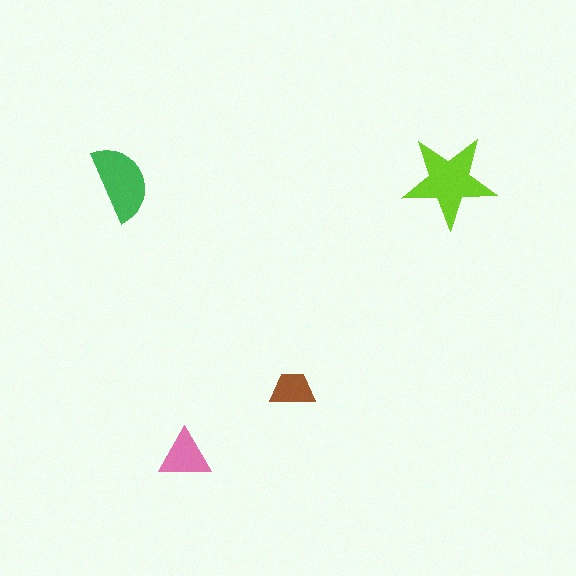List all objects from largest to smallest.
The lime star, the green semicircle, the pink triangle, the brown trapezoid.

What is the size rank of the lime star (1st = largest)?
1st.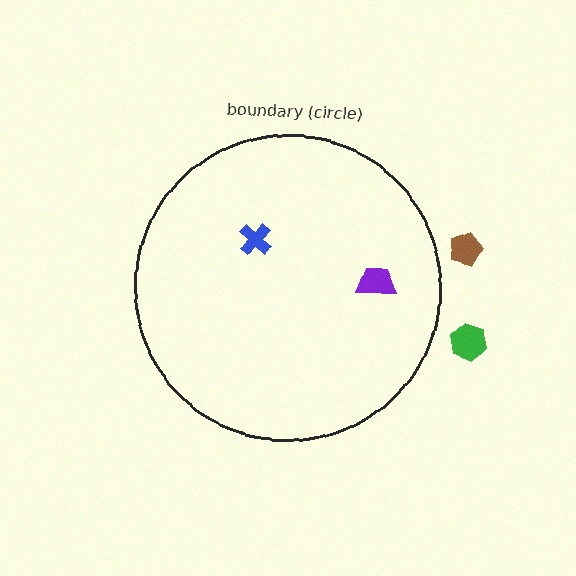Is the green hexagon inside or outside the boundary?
Outside.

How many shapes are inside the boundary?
2 inside, 2 outside.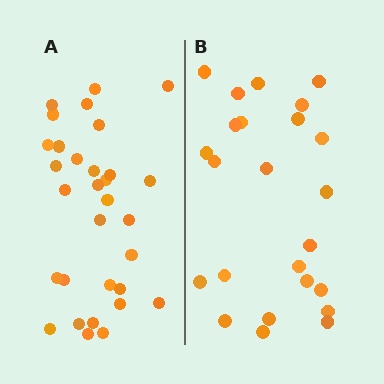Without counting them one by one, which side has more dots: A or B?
Region A (the left region) has more dots.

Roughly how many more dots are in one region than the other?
Region A has roughly 8 or so more dots than region B.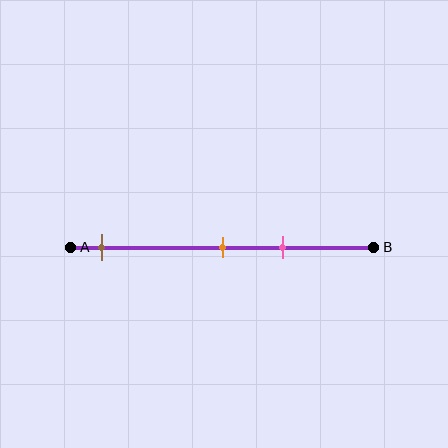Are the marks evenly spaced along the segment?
No, the marks are not evenly spaced.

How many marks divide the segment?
There are 3 marks dividing the segment.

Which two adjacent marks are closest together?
The orange and pink marks are the closest adjacent pair.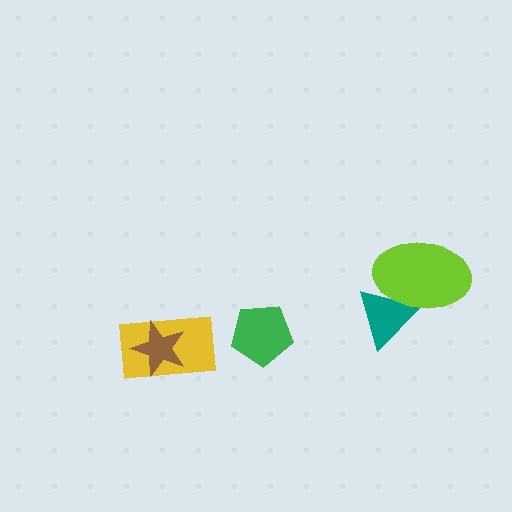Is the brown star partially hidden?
No, no other shape covers it.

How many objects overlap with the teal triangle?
1 object overlaps with the teal triangle.